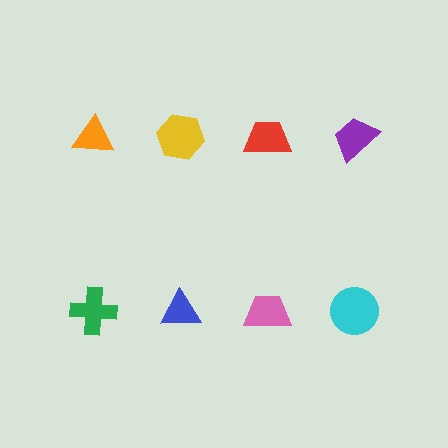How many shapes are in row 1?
4 shapes.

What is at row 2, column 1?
A green cross.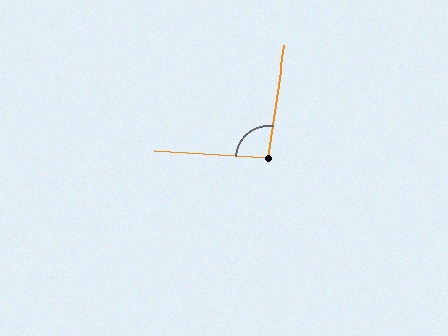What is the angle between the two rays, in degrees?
Approximately 95 degrees.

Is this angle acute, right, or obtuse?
It is obtuse.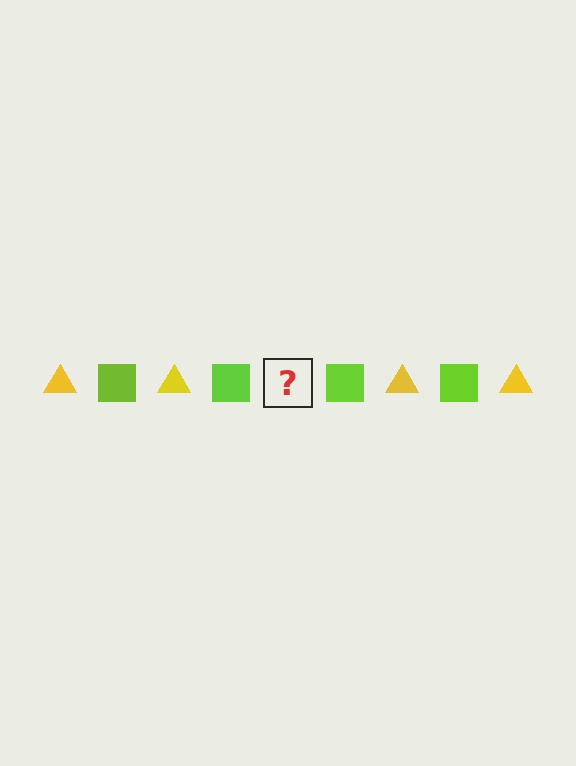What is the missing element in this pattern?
The missing element is a yellow triangle.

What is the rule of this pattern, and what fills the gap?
The rule is that the pattern alternates between yellow triangle and lime square. The gap should be filled with a yellow triangle.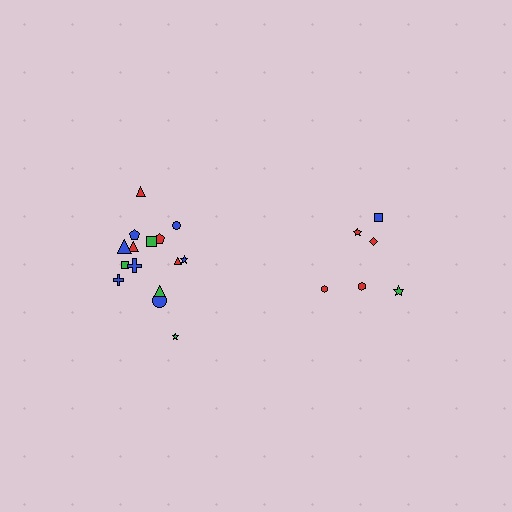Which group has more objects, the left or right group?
The left group.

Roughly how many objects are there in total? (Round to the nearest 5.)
Roughly 20 objects in total.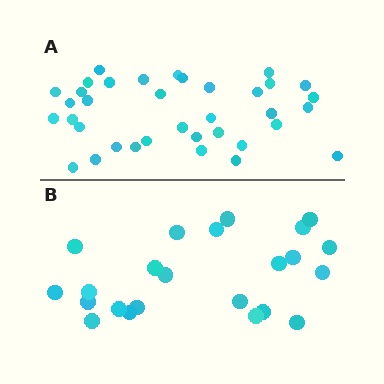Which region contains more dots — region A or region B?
Region A (the top region) has more dots.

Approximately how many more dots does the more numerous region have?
Region A has approximately 15 more dots than region B.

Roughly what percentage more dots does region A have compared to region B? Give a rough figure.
About 55% more.